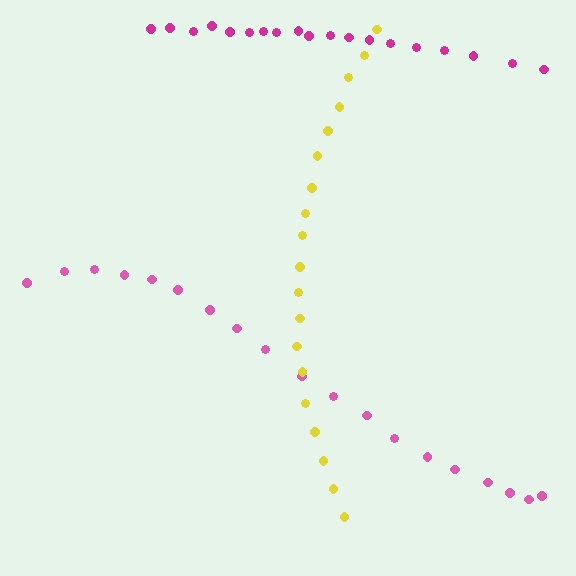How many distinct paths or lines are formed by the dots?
There are 3 distinct paths.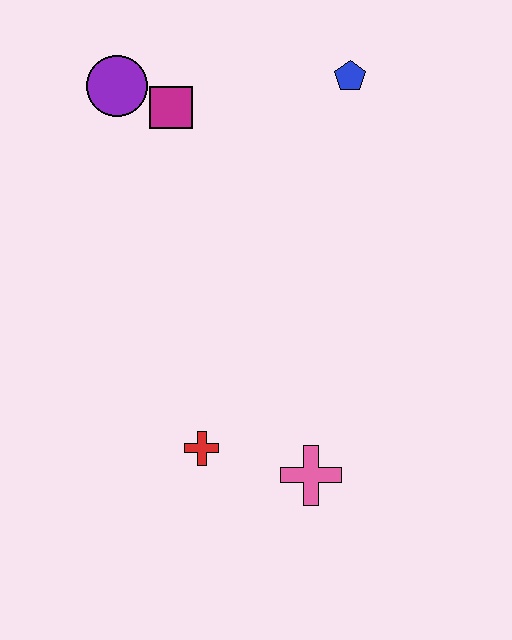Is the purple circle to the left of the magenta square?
Yes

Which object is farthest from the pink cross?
The purple circle is farthest from the pink cross.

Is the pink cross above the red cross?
No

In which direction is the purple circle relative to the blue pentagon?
The purple circle is to the left of the blue pentagon.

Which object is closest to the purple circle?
The magenta square is closest to the purple circle.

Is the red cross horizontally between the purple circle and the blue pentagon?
Yes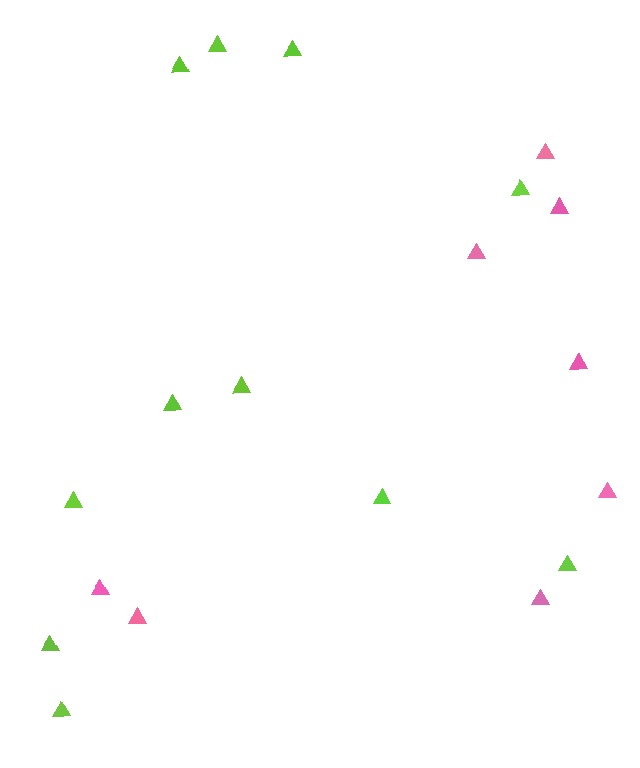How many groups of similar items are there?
There are 2 groups: one group of lime triangles (11) and one group of pink triangles (8).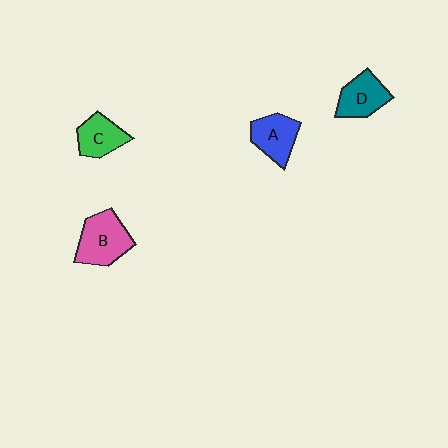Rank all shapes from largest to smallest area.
From largest to smallest: B (pink), A (blue), D (teal), C (green).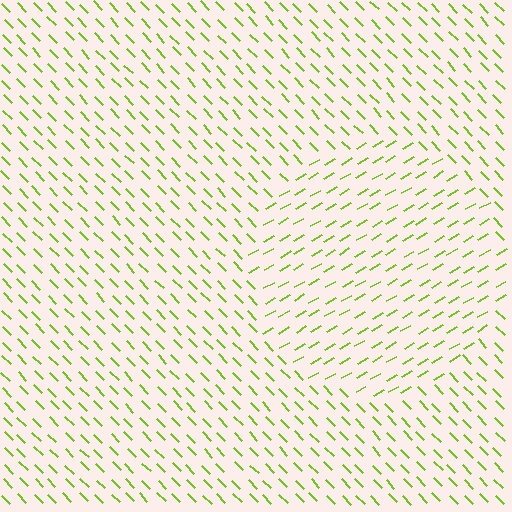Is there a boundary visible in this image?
Yes, there is a texture boundary formed by a change in line orientation.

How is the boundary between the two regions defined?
The boundary is defined purely by a change in line orientation (approximately 76 degrees difference). All lines are the same color and thickness.